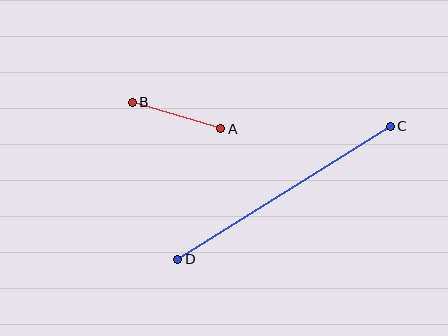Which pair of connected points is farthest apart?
Points C and D are farthest apart.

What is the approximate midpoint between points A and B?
The midpoint is at approximately (176, 116) pixels.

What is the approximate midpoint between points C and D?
The midpoint is at approximately (284, 193) pixels.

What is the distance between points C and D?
The distance is approximately 250 pixels.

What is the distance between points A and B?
The distance is approximately 93 pixels.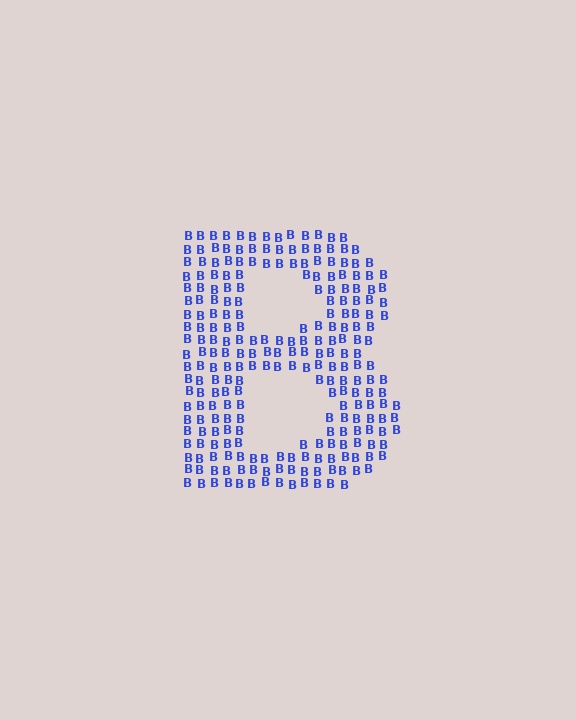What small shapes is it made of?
It is made of small letter B's.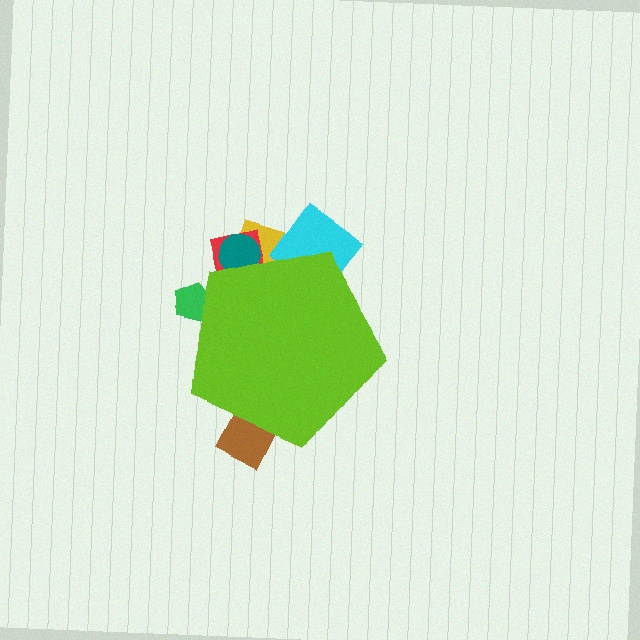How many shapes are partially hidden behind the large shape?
6 shapes are partially hidden.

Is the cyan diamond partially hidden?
Yes, the cyan diamond is partially hidden behind the lime pentagon.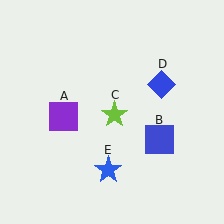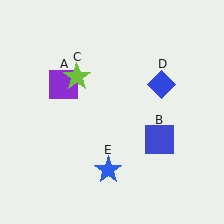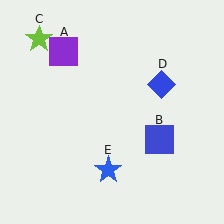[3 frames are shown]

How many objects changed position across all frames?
2 objects changed position: purple square (object A), lime star (object C).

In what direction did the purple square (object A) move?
The purple square (object A) moved up.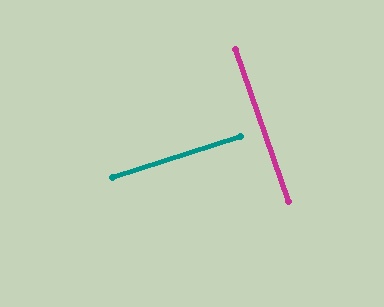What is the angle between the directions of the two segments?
Approximately 88 degrees.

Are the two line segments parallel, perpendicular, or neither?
Perpendicular — they meet at approximately 88°.